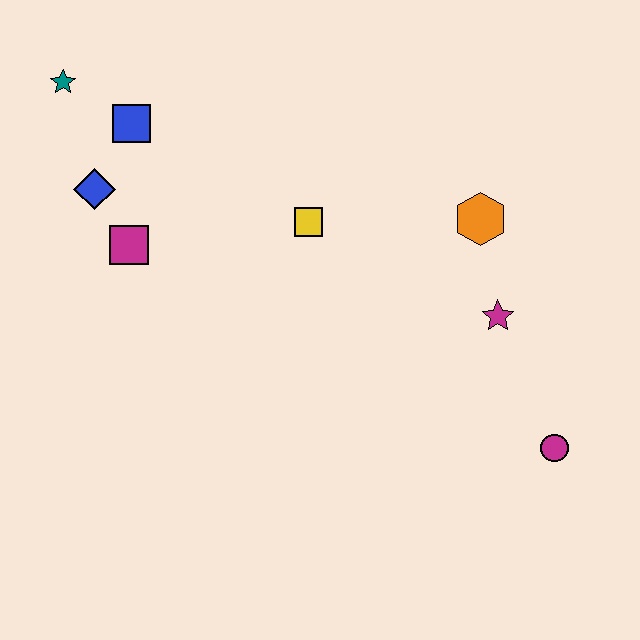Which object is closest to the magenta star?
The orange hexagon is closest to the magenta star.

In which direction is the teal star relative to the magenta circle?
The teal star is to the left of the magenta circle.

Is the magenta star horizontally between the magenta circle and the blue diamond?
Yes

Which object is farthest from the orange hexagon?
The teal star is farthest from the orange hexagon.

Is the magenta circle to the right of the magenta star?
Yes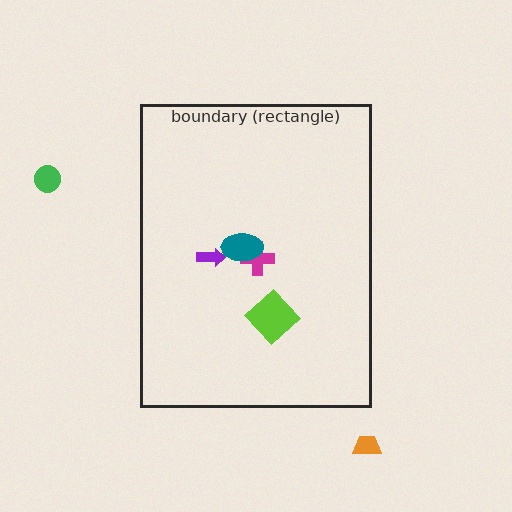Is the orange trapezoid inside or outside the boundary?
Outside.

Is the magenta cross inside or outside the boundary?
Inside.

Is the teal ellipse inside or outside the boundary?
Inside.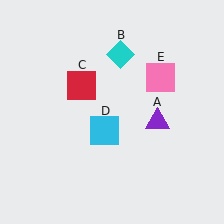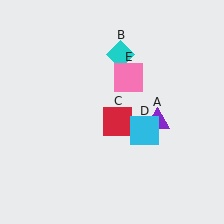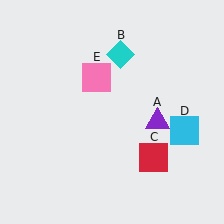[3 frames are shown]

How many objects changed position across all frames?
3 objects changed position: red square (object C), cyan square (object D), pink square (object E).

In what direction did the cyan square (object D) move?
The cyan square (object D) moved right.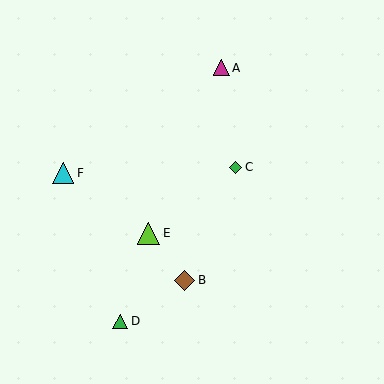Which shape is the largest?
The lime triangle (labeled E) is the largest.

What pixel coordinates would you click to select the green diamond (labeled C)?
Click at (235, 167) to select the green diamond C.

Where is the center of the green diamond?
The center of the green diamond is at (235, 167).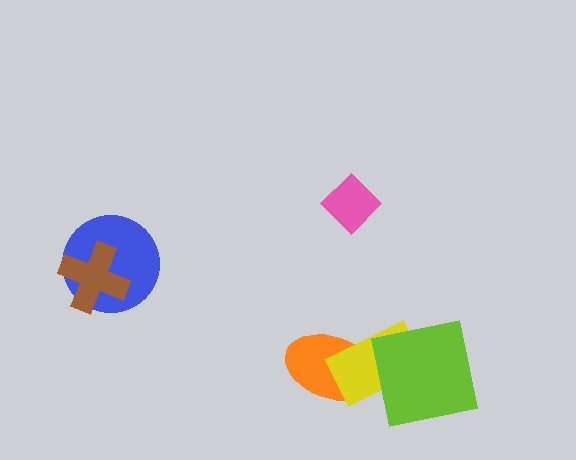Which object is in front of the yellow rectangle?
The lime square is in front of the yellow rectangle.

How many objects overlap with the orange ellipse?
1 object overlaps with the orange ellipse.